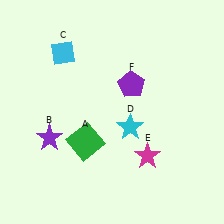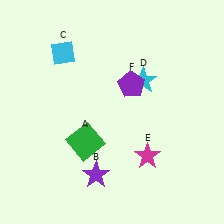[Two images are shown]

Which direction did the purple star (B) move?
The purple star (B) moved right.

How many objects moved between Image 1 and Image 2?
2 objects moved between the two images.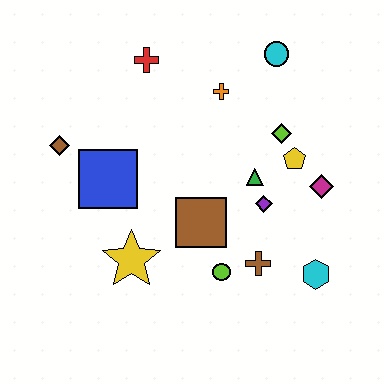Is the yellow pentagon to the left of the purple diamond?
No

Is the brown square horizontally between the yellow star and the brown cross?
Yes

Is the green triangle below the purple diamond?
No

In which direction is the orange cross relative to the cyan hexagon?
The orange cross is above the cyan hexagon.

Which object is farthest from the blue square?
The cyan hexagon is farthest from the blue square.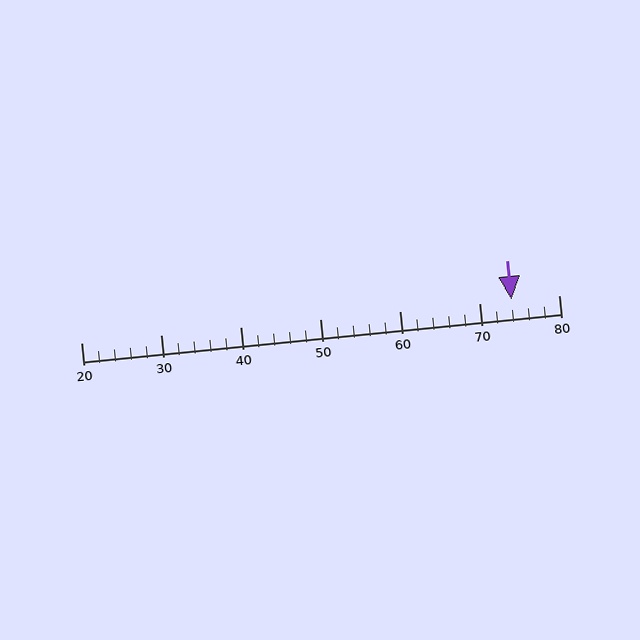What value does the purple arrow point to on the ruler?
The purple arrow points to approximately 74.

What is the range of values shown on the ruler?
The ruler shows values from 20 to 80.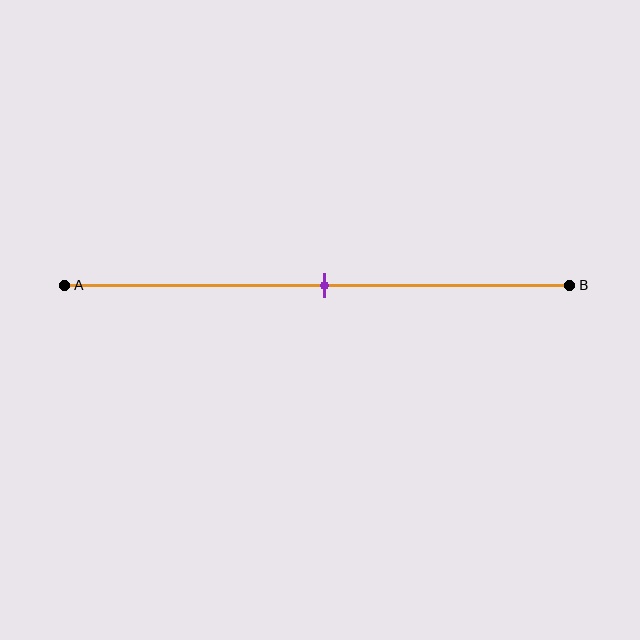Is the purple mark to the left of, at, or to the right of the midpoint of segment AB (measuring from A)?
The purple mark is approximately at the midpoint of segment AB.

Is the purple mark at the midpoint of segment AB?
Yes, the mark is approximately at the midpoint.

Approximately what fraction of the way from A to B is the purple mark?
The purple mark is approximately 50% of the way from A to B.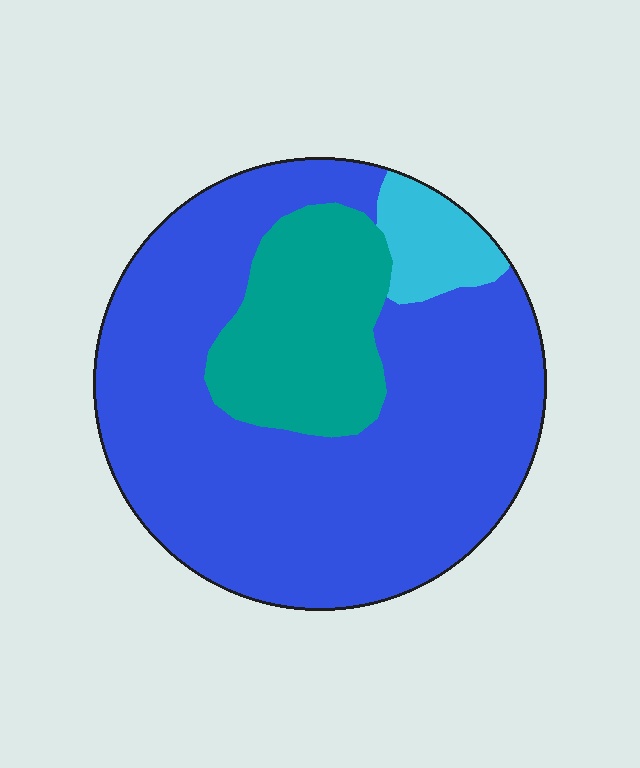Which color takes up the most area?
Blue, at roughly 75%.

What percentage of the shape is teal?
Teal takes up about one fifth (1/5) of the shape.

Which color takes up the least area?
Cyan, at roughly 5%.